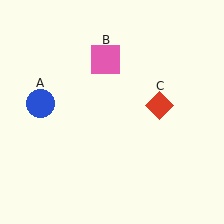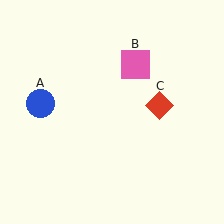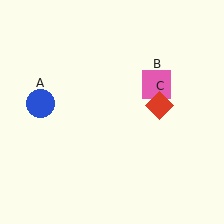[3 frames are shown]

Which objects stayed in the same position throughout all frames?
Blue circle (object A) and red diamond (object C) remained stationary.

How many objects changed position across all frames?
1 object changed position: pink square (object B).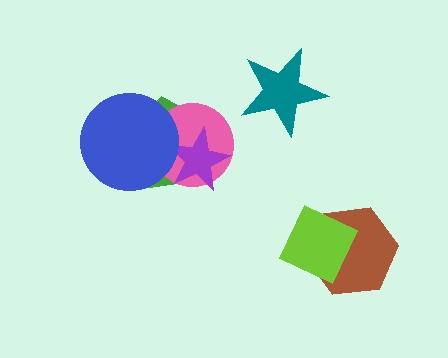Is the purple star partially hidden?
Yes, it is partially covered by another shape.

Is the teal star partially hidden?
No, no other shape covers it.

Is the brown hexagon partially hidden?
Yes, it is partially covered by another shape.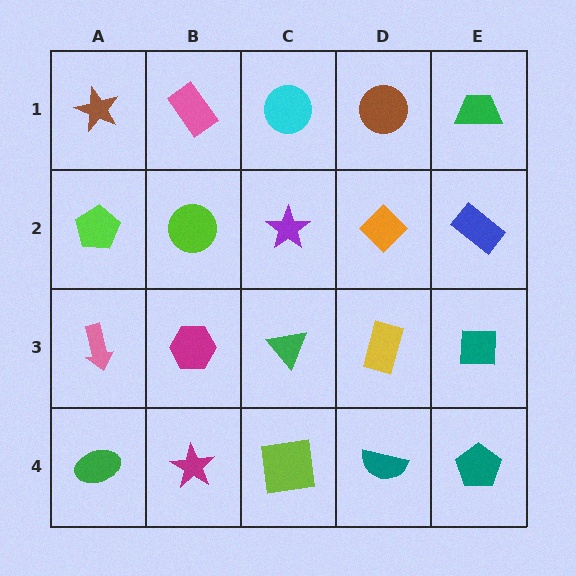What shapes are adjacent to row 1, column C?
A purple star (row 2, column C), a pink rectangle (row 1, column B), a brown circle (row 1, column D).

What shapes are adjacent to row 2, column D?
A brown circle (row 1, column D), a yellow rectangle (row 3, column D), a purple star (row 2, column C), a blue rectangle (row 2, column E).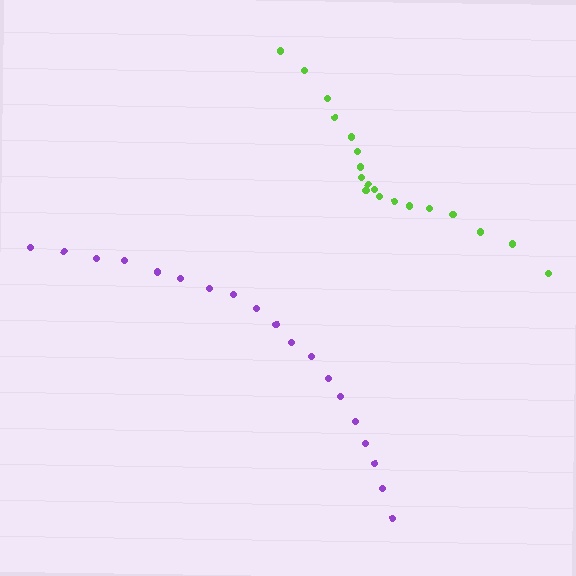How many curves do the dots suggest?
There are 2 distinct paths.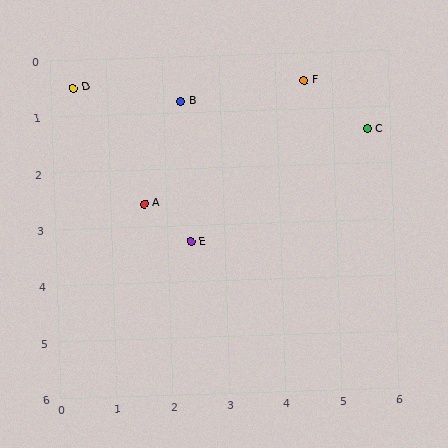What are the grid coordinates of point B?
Point B is at approximately (2.3, 0.8).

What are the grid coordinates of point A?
Point A is at approximately (1.6, 2.6).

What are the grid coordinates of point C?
Point C is at approximately (5.6, 1.4).